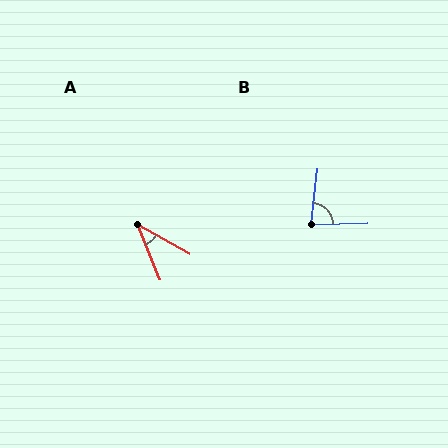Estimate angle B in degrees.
Approximately 82 degrees.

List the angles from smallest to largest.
A (38°), B (82°).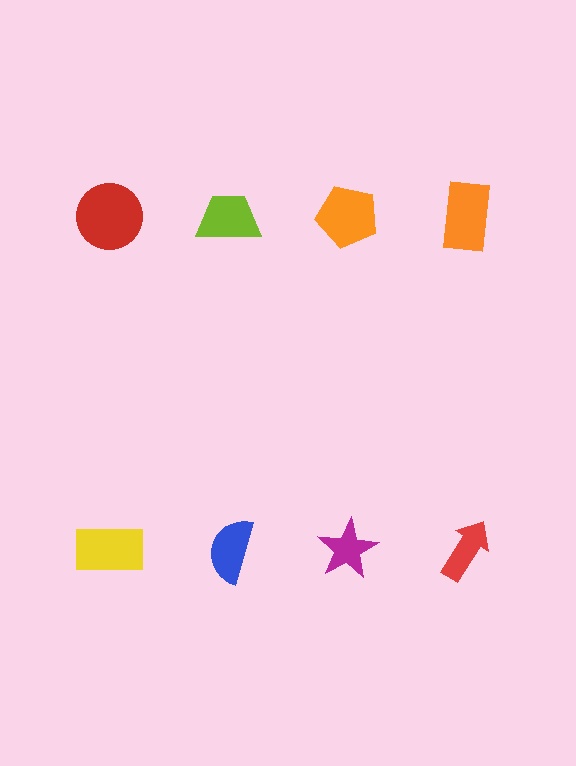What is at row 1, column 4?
An orange rectangle.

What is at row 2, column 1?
A yellow rectangle.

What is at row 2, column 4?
A red arrow.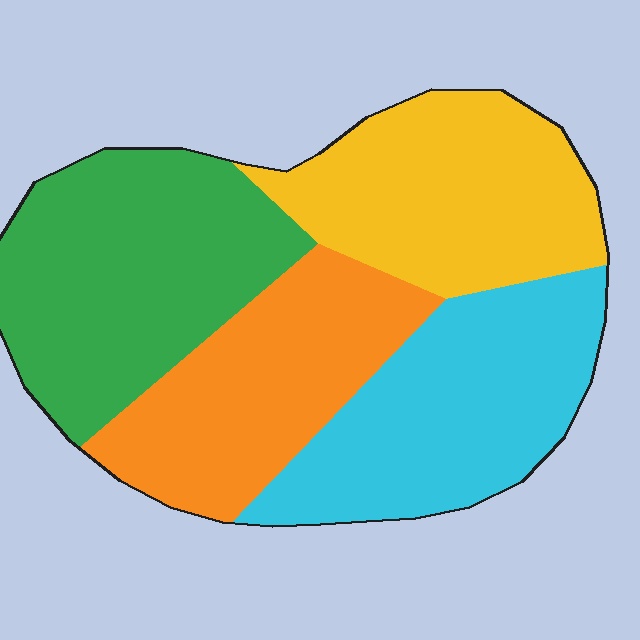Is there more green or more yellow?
Green.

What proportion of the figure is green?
Green takes up between a sixth and a third of the figure.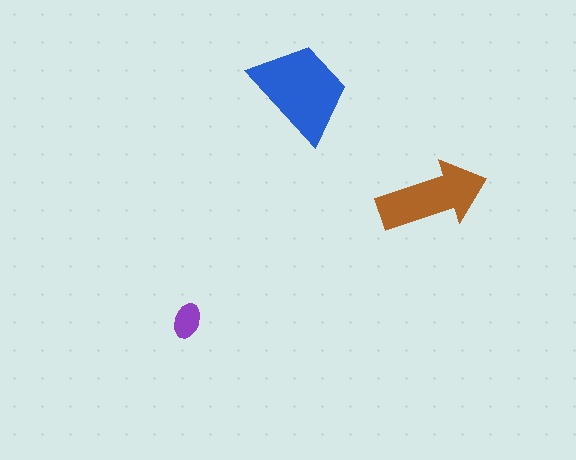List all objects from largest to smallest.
The blue trapezoid, the brown arrow, the purple ellipse.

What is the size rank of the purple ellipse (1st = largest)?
3rd.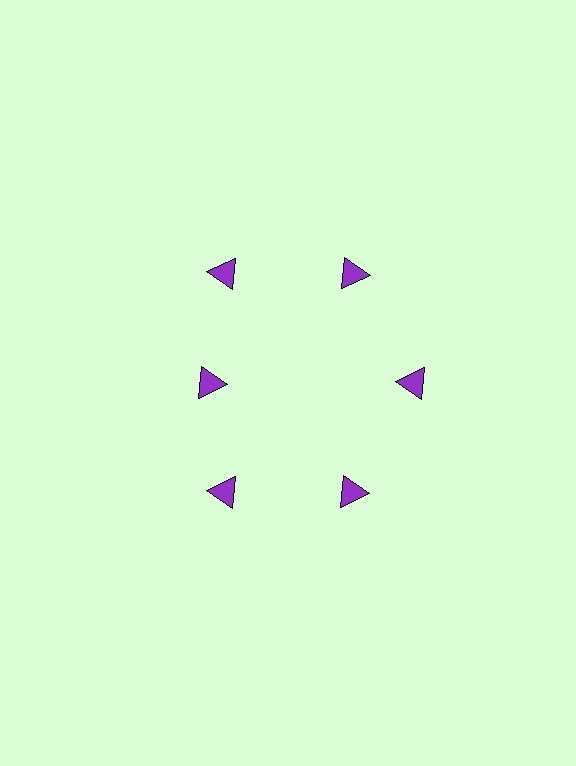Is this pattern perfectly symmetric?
No. The 6 purple triangles are arranged in a ring, but one element near the 9 o'clock position is pulled inward toward the center, breaking the 6-fold rotational symmetry.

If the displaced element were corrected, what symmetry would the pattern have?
It would have 6-fold rotational symmetry — the pattern would map onto itself every 60 degrees.